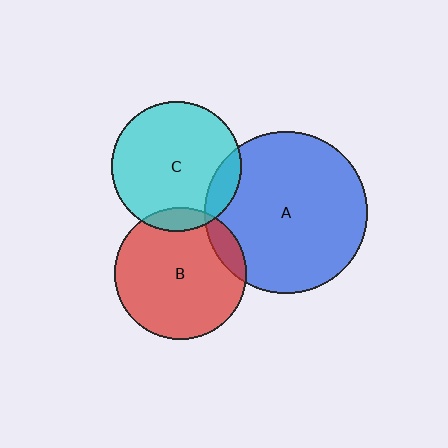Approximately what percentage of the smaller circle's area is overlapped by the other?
Approximately 10%.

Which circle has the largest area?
Circle A (blue).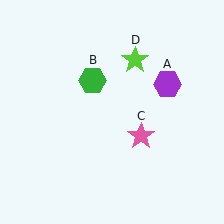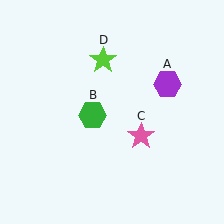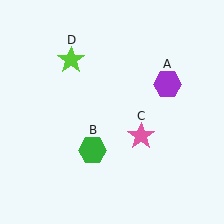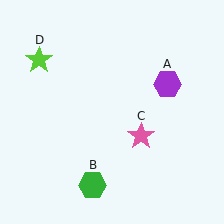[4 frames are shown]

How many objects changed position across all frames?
2 objects changed position: green hexagon (object B), lime star (object D).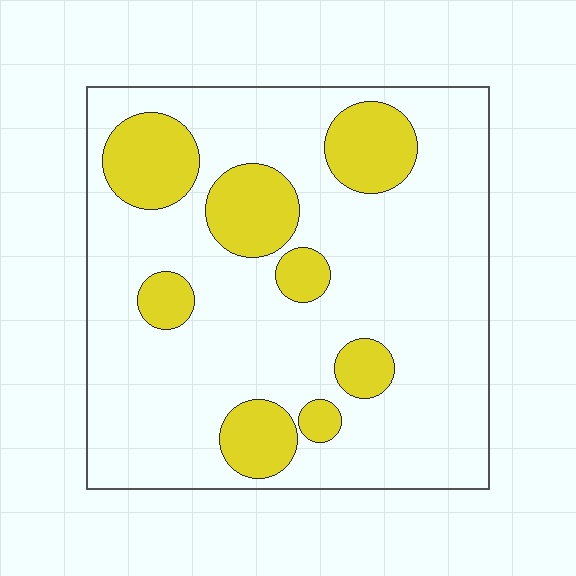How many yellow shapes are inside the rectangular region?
8.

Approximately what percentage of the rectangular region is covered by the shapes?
Approximately 20%.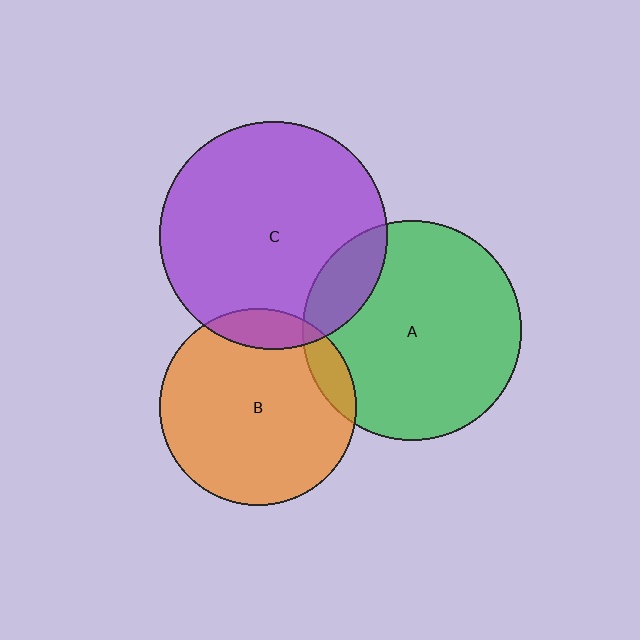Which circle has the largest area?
Circle C (purple).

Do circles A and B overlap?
Yes.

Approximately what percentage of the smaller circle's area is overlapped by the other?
Approximately 10%.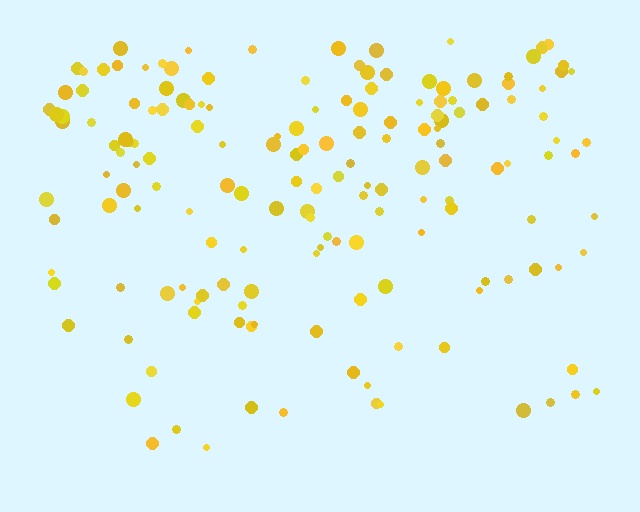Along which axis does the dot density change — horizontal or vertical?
Vertical.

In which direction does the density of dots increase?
From bottom to top, with the top side densest.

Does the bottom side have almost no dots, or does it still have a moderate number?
Still a moderate number, just noticeably fewer than the top.